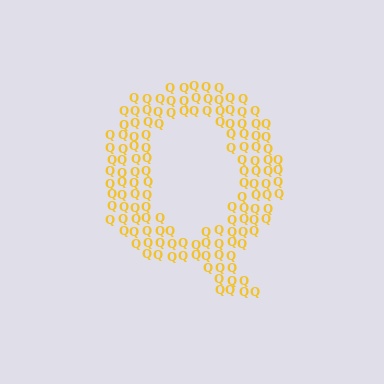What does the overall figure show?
The overall figure shows the letter Q.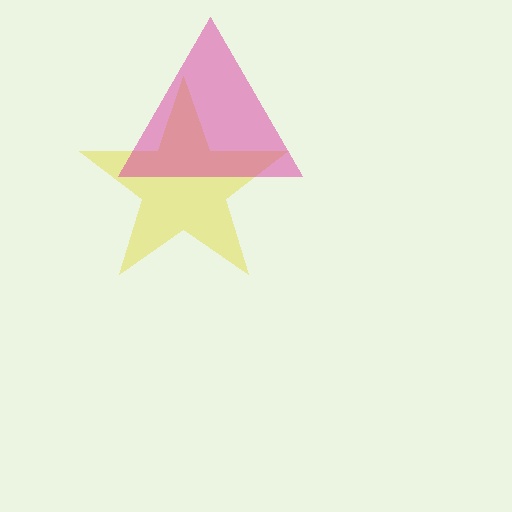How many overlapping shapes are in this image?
There are 2 overlapping shapes in the image.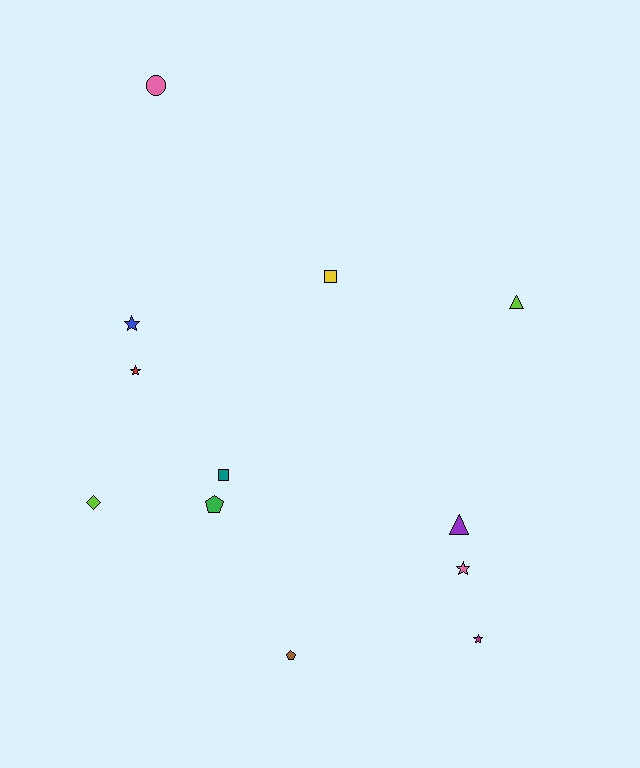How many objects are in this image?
There are 12 objects.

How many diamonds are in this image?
There is 1 diamond.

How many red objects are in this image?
There is 1 red object.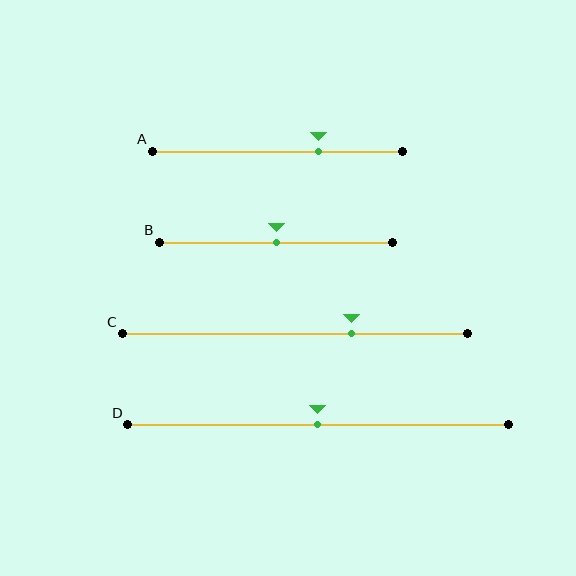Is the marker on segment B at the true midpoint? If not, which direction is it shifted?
Yes, the marker on segment B is at the true midpoint.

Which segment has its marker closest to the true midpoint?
Segment B has its marker closest to the true midpoint.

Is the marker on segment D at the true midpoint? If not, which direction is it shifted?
Yes, the marker on segment D is at the true midpoint.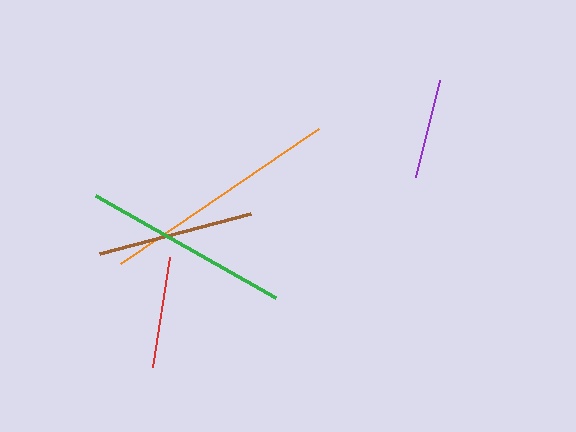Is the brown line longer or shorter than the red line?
The brown line is longer than the red line.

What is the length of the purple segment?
The purple segment is approximately 100 pixels long.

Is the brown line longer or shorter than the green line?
The green line is longer than the brown line.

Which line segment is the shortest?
The purple line is the shortest at approximately 100 pixels.